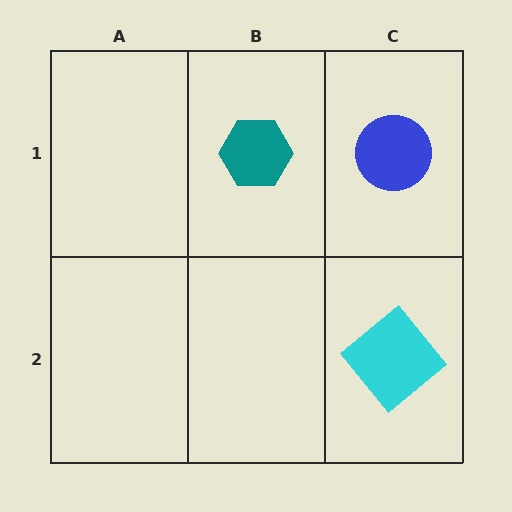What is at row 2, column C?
A cyan diamond.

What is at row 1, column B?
A teal hexagon.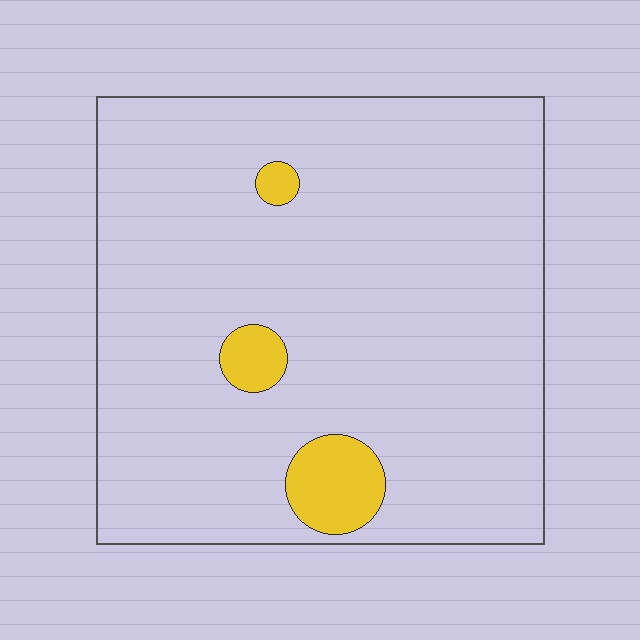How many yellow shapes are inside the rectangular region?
3.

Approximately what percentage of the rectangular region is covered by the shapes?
Approximately 5%.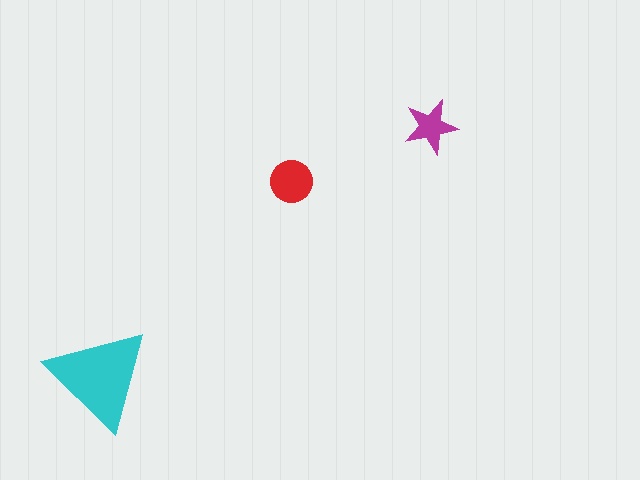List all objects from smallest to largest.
The magenta star, the red circle, the cyan triangle.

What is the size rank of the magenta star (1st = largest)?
3rd.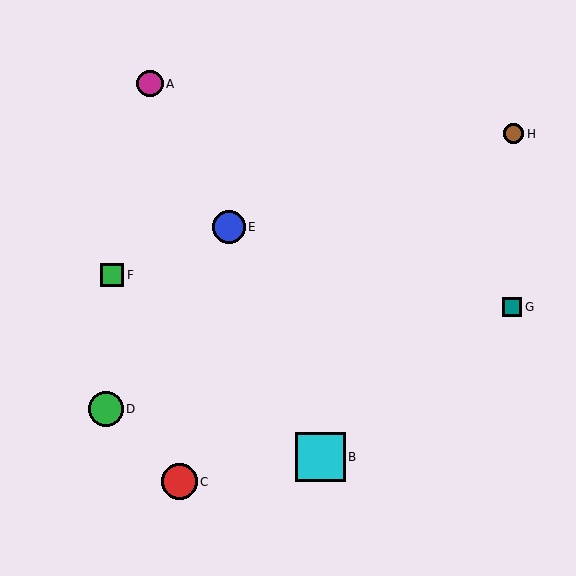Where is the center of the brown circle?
The center of the brown circle is at (514, 134).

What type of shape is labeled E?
Shape E is a blue circle.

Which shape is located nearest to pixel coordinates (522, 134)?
The brown circle (labeled H) at (514, 134) is nearest to that location.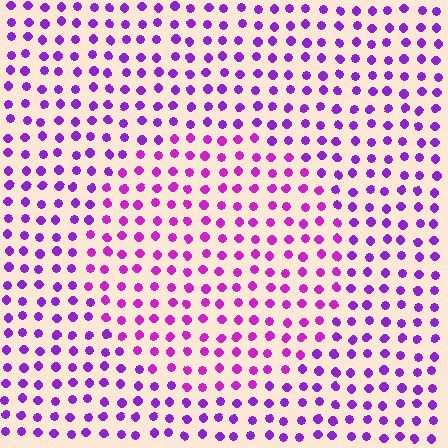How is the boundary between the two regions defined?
The boundary is defined purely by a slight shift in hue (about 23 degrees). Spacing, size, and orientation are identical on both sides.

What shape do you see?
I see a circle.